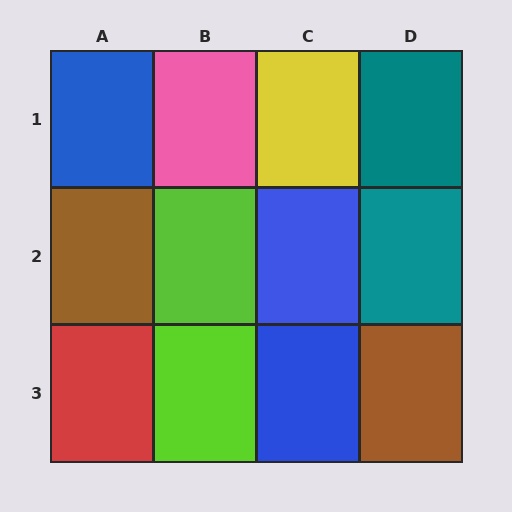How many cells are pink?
1 cell is pink.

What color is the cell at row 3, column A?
Red.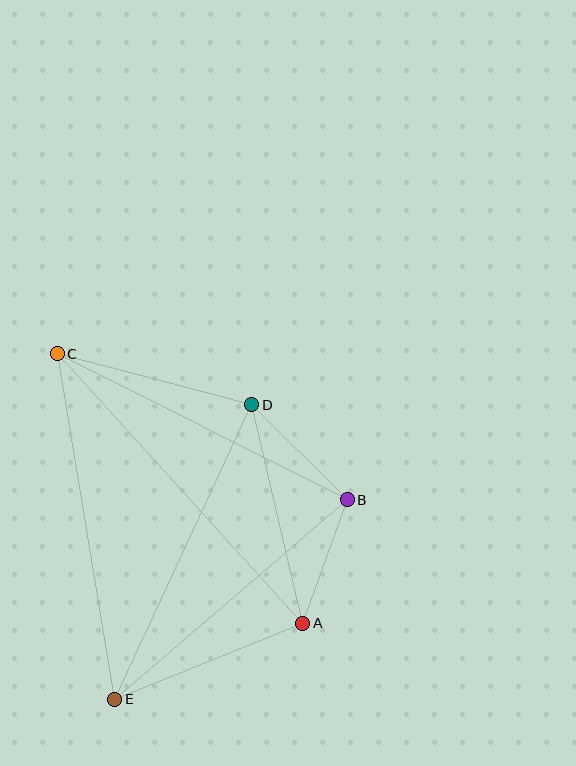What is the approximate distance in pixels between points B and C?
The distance between B and C is approximately 324 pixels.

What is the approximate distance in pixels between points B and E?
The distance between B and E is approximately 306 pixels.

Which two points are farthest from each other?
Points A and C are farthest from each other.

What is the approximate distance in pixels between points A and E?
The distance between A and E is approximately 202 pixels.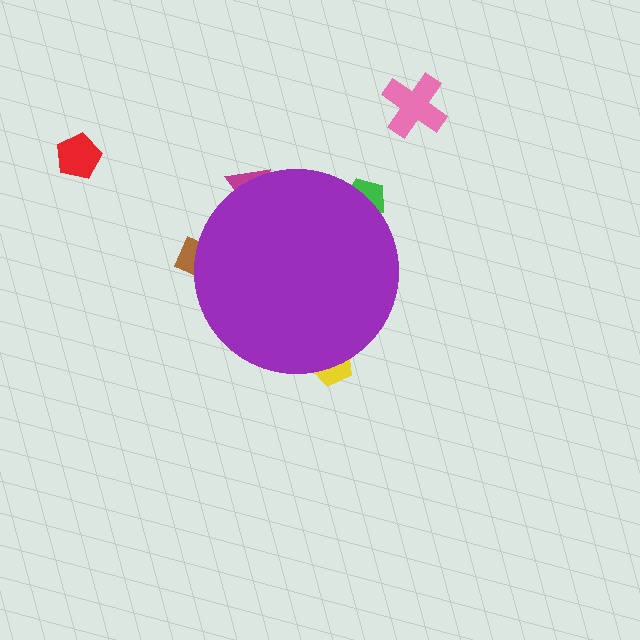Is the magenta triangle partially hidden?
Yes, the magenta triangle is partially hidden behind the purple circle.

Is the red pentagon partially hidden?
No, the red pentagon is fully visible.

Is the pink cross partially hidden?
No, the pink cross is fully visible.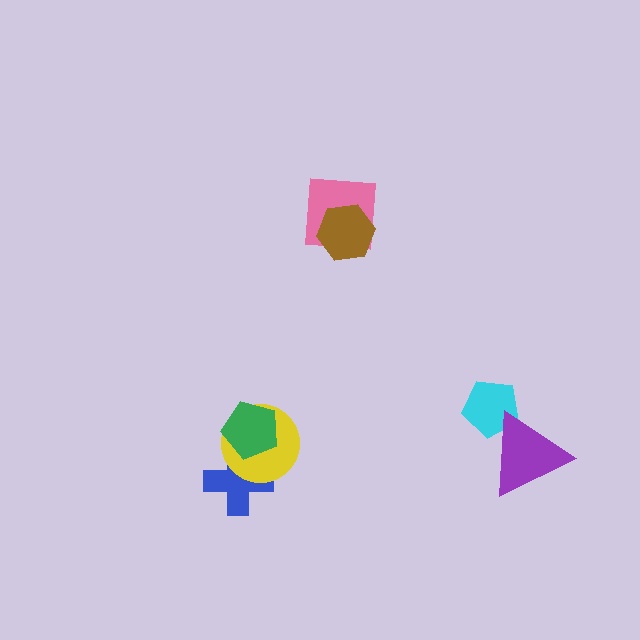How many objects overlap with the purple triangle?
1 object overlaps with the purple triangle.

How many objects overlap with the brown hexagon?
1 object overlaps with the brown hexagon.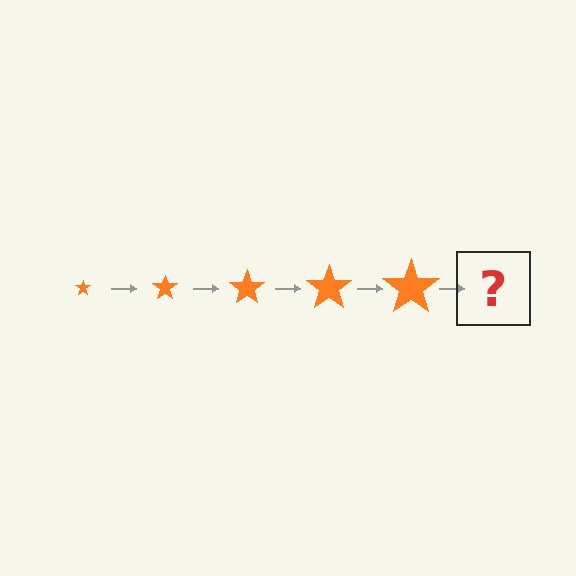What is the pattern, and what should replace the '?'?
The pattern is that the star gets progressively larger each step. The '?' should be an orange star, larger than the previous one.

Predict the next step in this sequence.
The next step is an orange star, larger than the previous one.